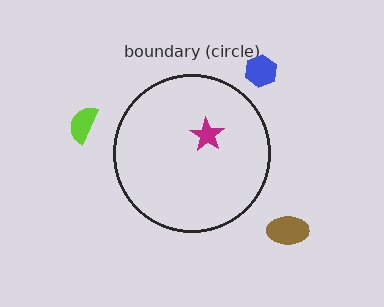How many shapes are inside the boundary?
1 inside, 3 outside.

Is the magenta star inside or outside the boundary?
Inside.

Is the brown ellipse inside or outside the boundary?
Outside.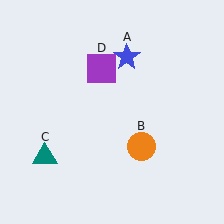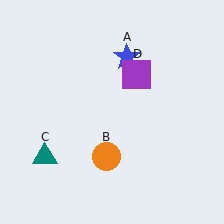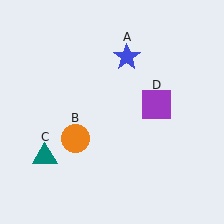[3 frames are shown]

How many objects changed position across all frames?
2 objects changed position: orange circle (object B), purple square (object D).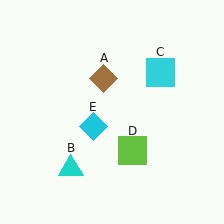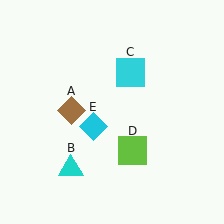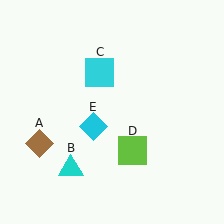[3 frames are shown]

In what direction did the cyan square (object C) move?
The cyan square (object C) moved left.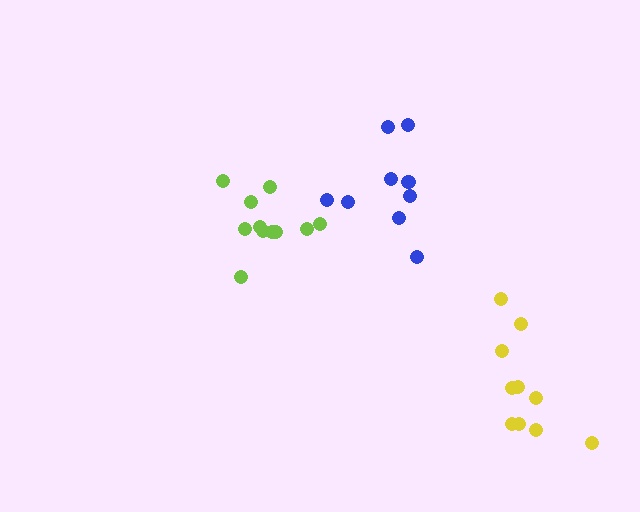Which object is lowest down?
The yellow cluster is bottommost.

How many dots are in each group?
Group 1: 10 dots, Group 2: 11 dots, Group 3: 9 dots (30 total).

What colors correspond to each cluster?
The clusters are colored: yellow, lime, blue.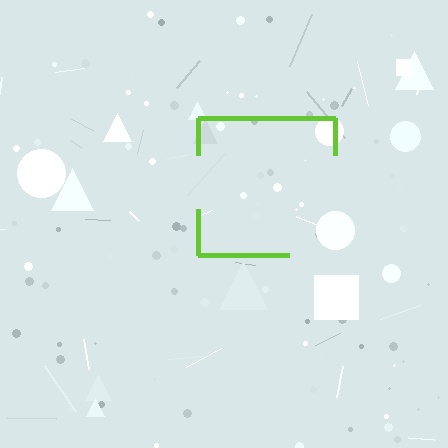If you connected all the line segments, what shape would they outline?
They would outline a square.